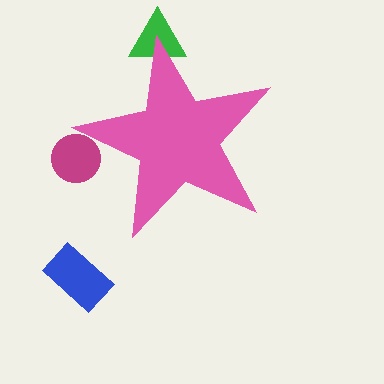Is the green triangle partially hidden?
Yes, the green triangle is partially hidden behind the pink star.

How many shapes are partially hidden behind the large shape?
2 shapes are partially hidden.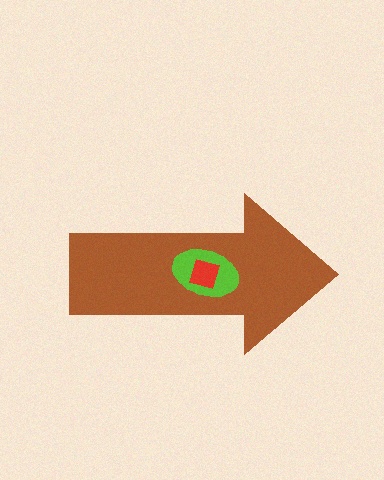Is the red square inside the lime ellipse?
Yes.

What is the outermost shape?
The brown arrow.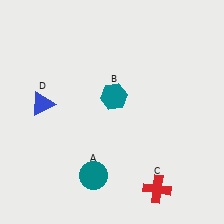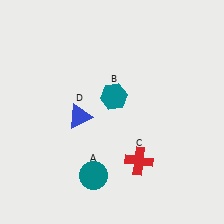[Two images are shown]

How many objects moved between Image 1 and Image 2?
2 objects moved between the two images.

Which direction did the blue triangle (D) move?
The blue triangle (D) moved right.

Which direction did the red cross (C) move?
The red cross (C) moved up.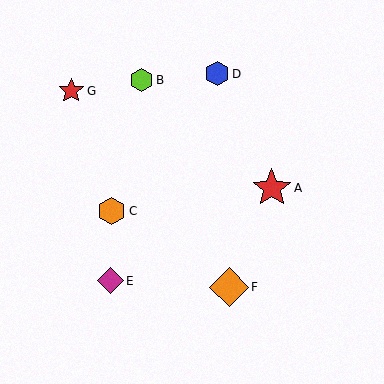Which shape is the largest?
The red star (labeled A) is the largest.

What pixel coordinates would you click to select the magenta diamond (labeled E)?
Click at (110, 281) to select the magenta diamond E.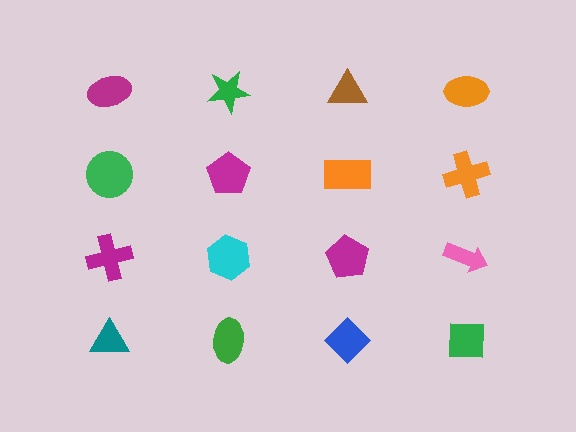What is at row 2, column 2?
A magenta pentagon.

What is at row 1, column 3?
A brown triangle.